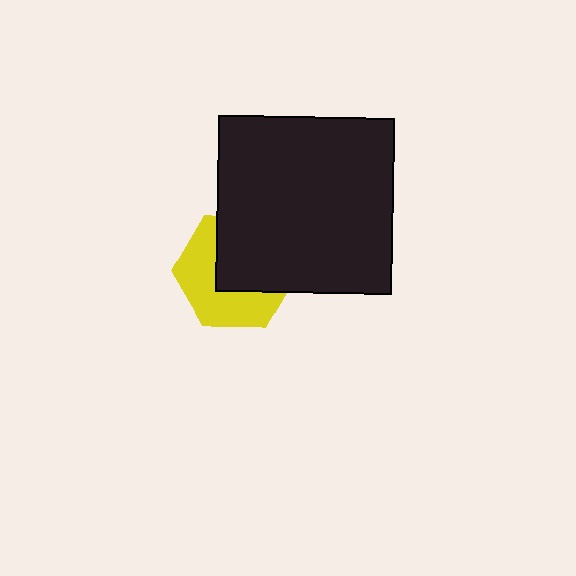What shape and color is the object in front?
The object in front is a black square.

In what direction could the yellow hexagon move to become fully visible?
The yellow hexagon could move toward the lower-left. That would shift it out from behind the black square entirely.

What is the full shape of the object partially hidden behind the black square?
The partially hidden object is a yellow hexagon.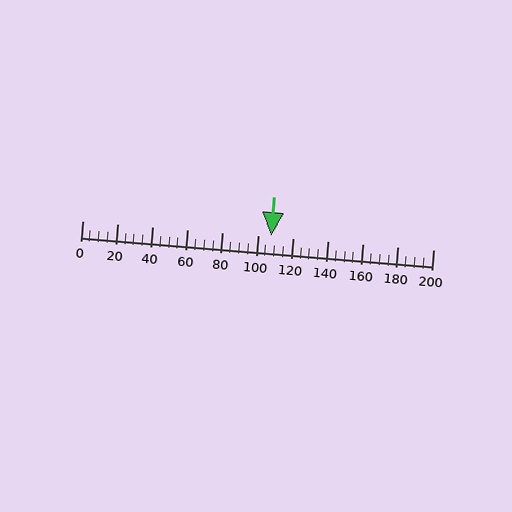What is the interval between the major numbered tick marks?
The major tick marks are spaced 20 units apart.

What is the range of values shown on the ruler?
The ruler shows values from 0 to 200.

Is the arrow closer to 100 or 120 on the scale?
The arrow is closer to 100.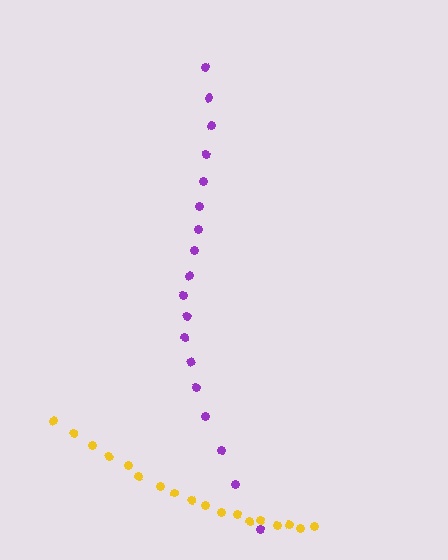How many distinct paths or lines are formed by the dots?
There are 2 distinct paths.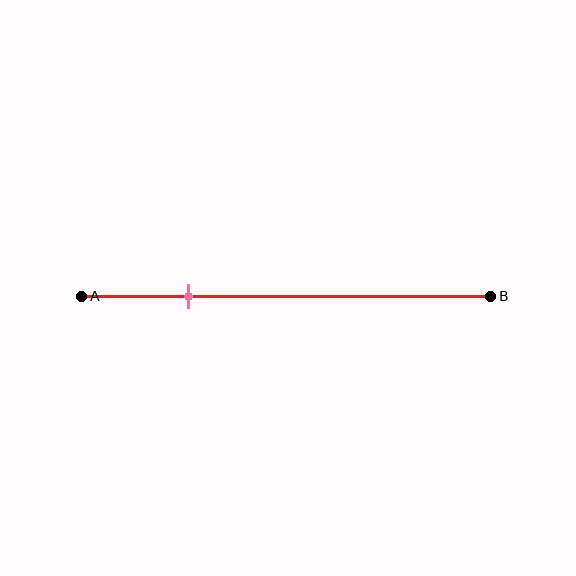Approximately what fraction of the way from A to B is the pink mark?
The pink mark is approximately 25% of the way from A to B.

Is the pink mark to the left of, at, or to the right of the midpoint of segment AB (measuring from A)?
The pink mark is to the left of the midpoint of segment AB.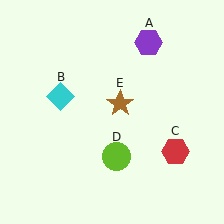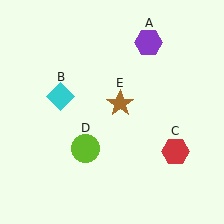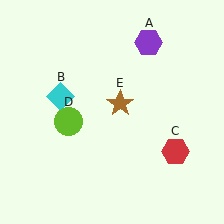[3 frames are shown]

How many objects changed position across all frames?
1 object changed position: lime circle (object D).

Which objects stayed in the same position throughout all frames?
Purple hexagon (object A) and cyan diamond (object B) and red hexagon (object C) and brown star (object E) remained stationary.